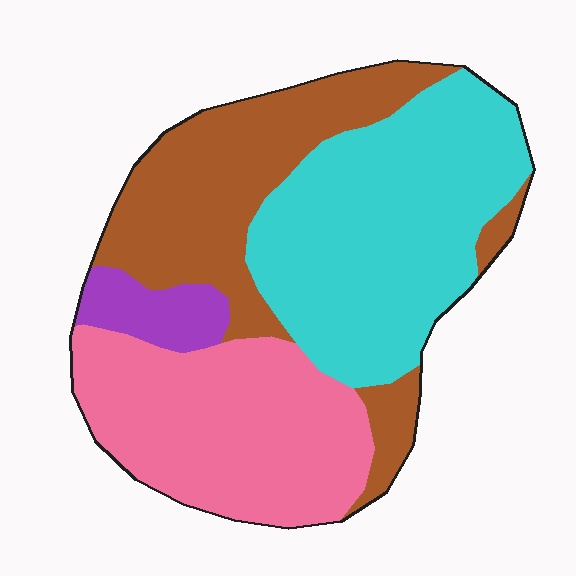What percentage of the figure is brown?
Brown covers roughly 30% of the figure.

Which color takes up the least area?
Purple, at roughly 5%.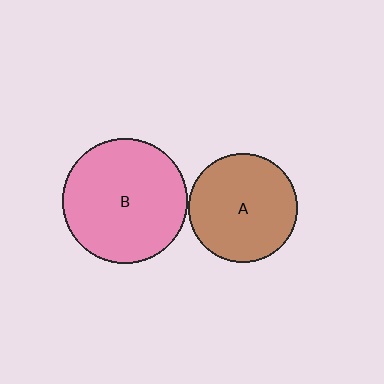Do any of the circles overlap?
No, none of the circles overlap.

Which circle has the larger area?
Circle B (pink).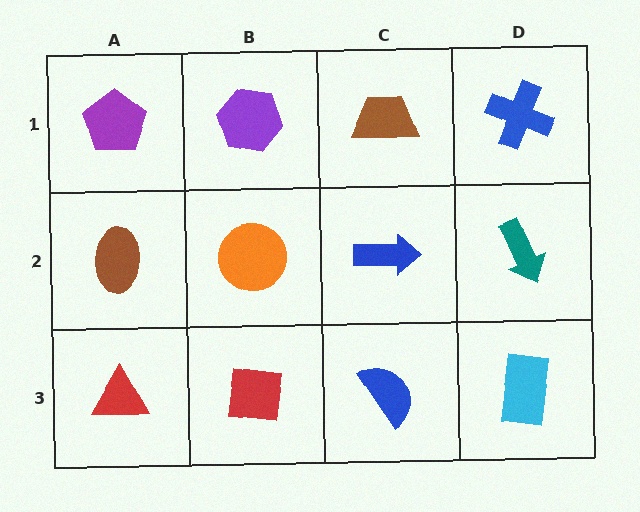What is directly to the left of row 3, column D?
A blue semicircle.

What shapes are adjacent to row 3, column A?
A brown ellipse (row 2, column A), a red square (row 3, column B).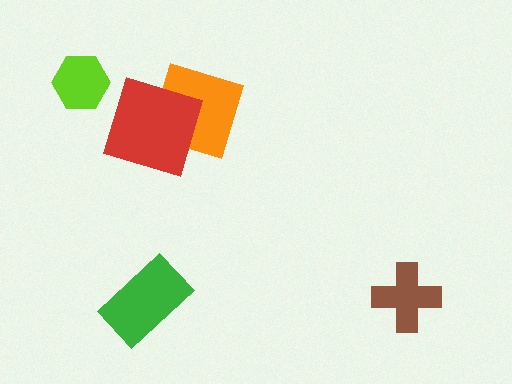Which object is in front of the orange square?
The red square is in front of the orange square.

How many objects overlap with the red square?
1 object overlaps with the red square.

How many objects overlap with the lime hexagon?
0 objects overlap with the lime hexagon.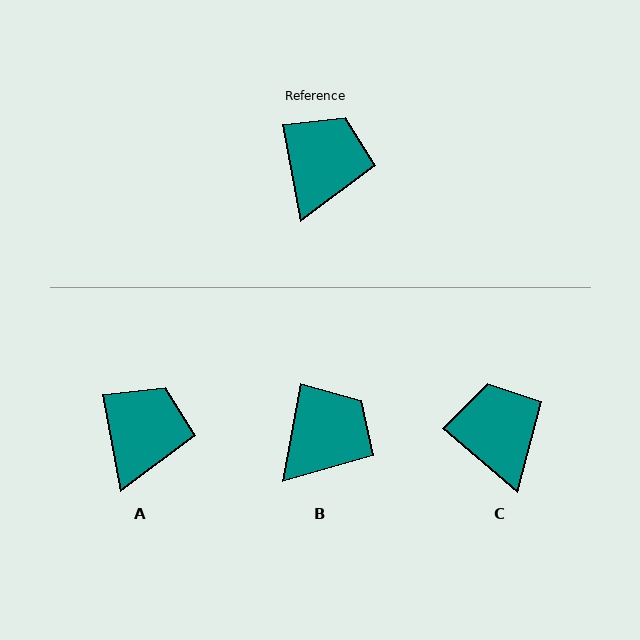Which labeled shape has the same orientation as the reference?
A.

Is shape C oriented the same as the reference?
No, it is off by about 39 degrees.